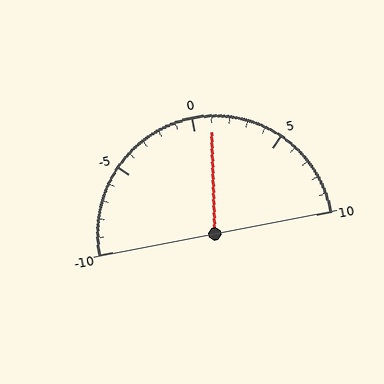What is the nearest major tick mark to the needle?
The nearest major tick mark is 0.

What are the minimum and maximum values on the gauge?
The gauge ranges from -10 to 10.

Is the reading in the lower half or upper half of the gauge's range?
The reading is in the upper half of the range (-10 to 10).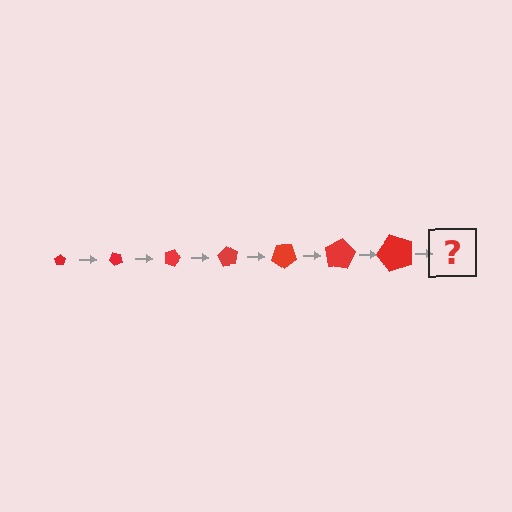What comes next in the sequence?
The next element should be a pentagon, larger than the previous one and rotated 315 degrees from the start.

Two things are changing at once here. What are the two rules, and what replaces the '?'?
The two rules are that the pentagon grows larger each step and it rotates 45 degrees each step. The '?' should be a pentagon, larger than the previous one and rotated 315 degrees from the start.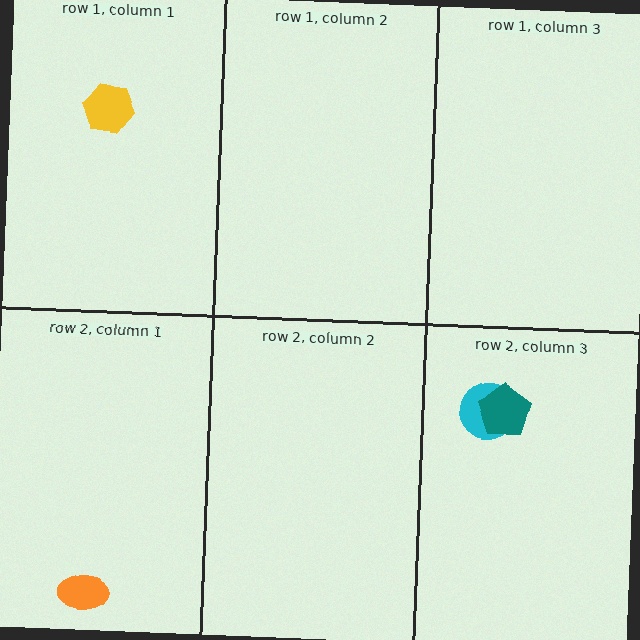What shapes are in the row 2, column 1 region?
The orange ellipse.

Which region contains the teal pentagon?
The row 2, column 3 region.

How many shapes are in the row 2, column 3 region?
2.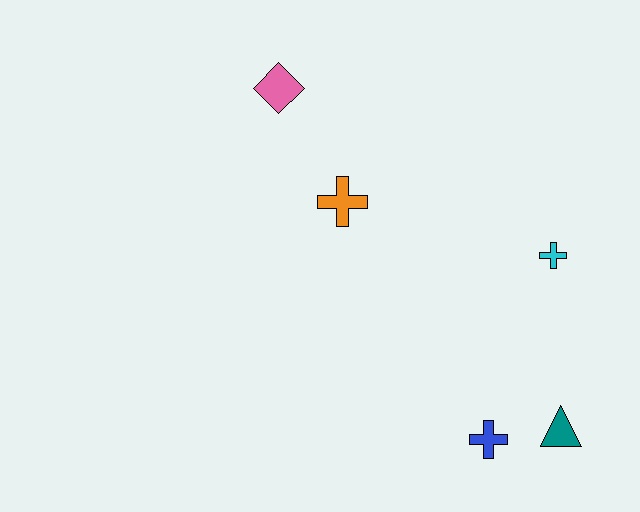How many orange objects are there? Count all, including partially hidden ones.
There is 1 orange object.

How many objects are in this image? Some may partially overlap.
There are 5 objects.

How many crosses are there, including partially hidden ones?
There are 3 crosses.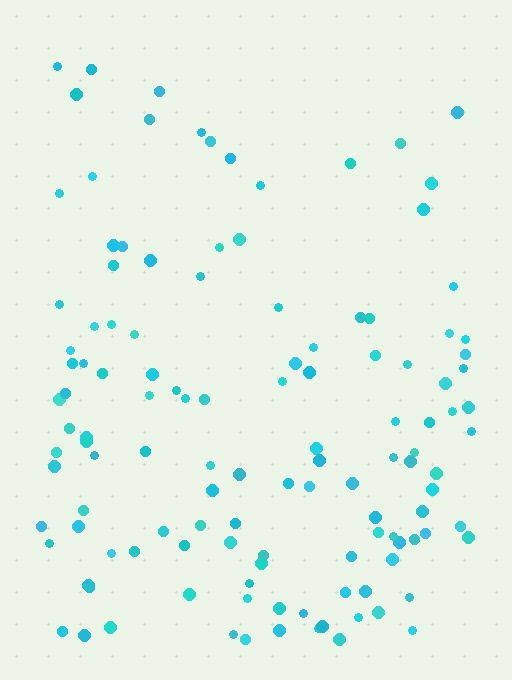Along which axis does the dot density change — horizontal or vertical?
Vertical.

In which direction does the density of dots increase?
From top to bottom, with the bottom side densest.